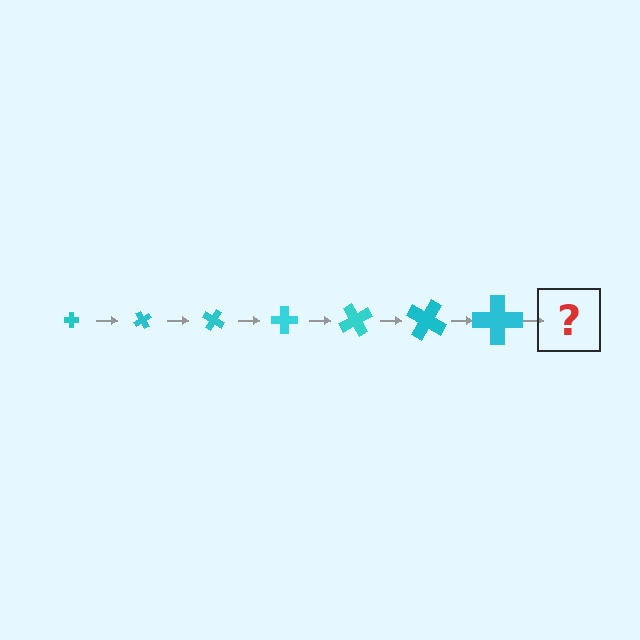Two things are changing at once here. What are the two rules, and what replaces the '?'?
The two rules are that the cross grows larger each step and it rotates 60 degrees each step. The '?' should be a cross, larger than the previous one and rotated 420 degrees from the start.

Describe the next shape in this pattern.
It should be a cross, larger than the previous one and rotated 420 degrees from the start.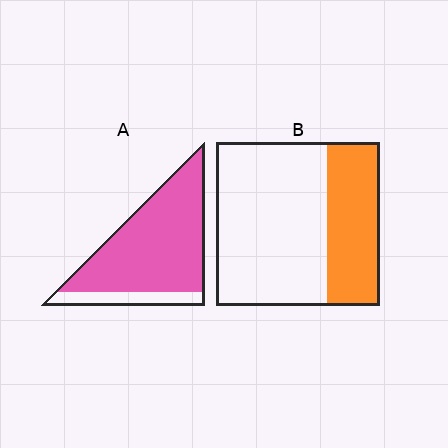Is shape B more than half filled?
No.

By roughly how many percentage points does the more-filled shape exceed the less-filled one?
By roughly 50 percentage points (A over B).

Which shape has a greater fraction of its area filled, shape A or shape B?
Shape A.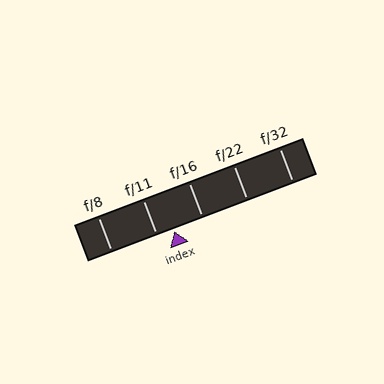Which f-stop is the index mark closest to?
The index mark is closest to f/11.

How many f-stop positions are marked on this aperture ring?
There are 5 f-stop positions marked.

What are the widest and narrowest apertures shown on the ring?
The widest aperture shown is f/8 and the narrowest is f/32.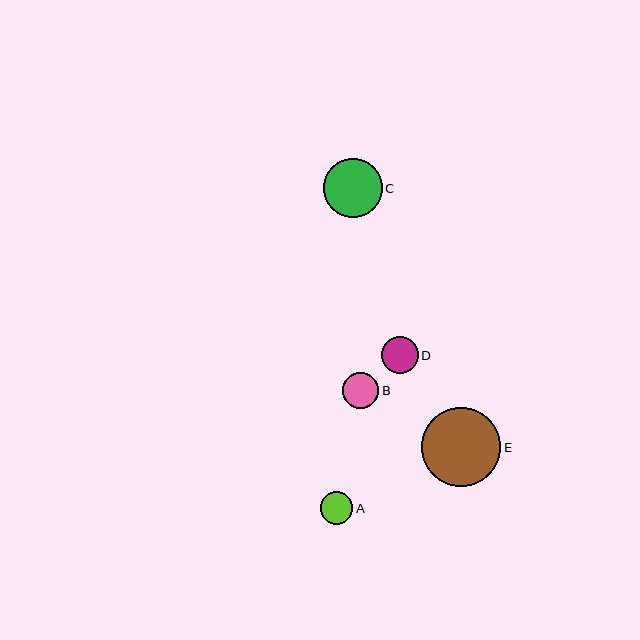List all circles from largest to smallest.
From largest to smallest: E, C, D, B, A.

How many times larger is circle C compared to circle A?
Circle C is approximately 1.8 times the size of circle A.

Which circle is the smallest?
Circle A is the smallest with a size of approximately 33 pixels.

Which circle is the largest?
Circle E is the largest with a size of approximately 80 pixels.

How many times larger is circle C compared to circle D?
Circle C is approximately 1.6 times the size of circle D.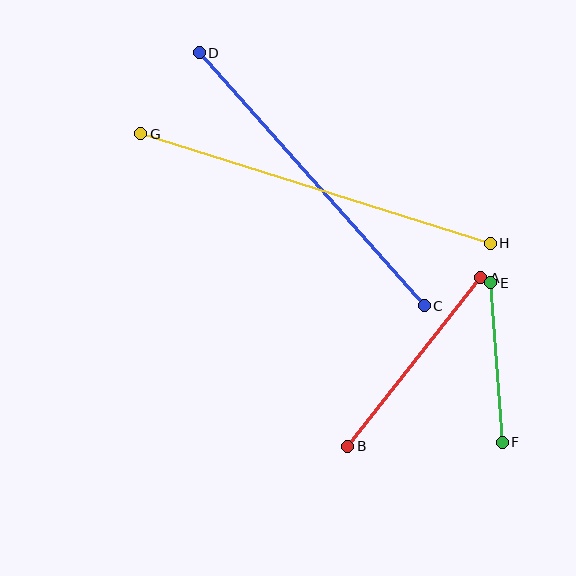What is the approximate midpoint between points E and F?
The midpoint is at approximately (496, 362) pixels.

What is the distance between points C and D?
The distance is approximately 339 pixels.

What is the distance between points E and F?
The distance is approximately 160 pixels.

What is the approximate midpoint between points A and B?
The midpoint is at approximately (414, 362) pixels.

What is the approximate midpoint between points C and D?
The midpoint is at approximately (312, 179) pixels.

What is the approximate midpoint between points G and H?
The midpoint is at approximately (316, 188) pixels.